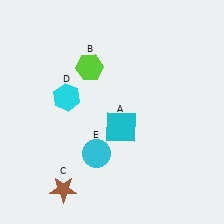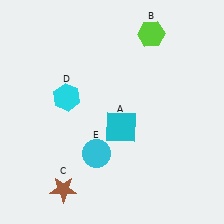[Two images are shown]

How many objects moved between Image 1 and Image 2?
1 object moved between the two images.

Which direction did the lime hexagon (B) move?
The lime hexagon (B) moved right.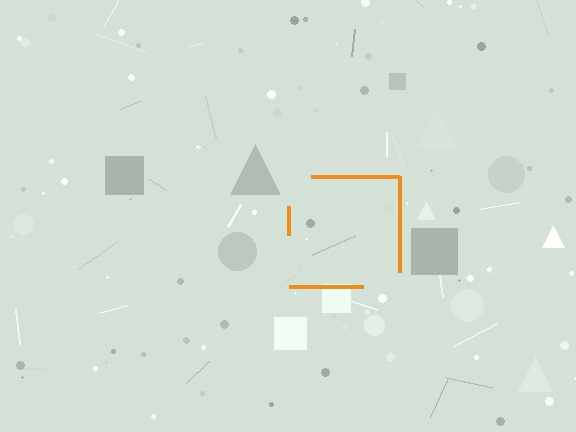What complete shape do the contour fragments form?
The contour fragments form a square.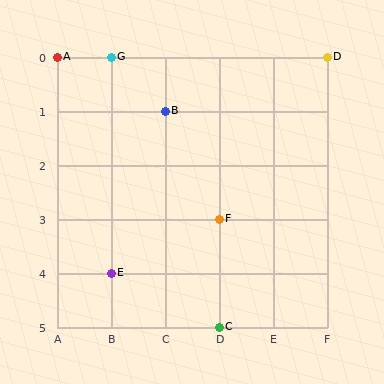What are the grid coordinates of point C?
Point C is at grid coordinates (D, 5).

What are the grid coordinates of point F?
Point F is at grid coordinates (D, 3).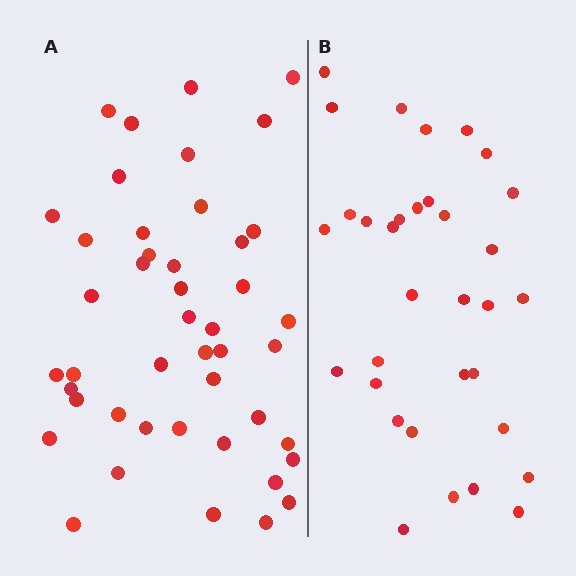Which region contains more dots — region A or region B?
Region A (the left region) has more dots.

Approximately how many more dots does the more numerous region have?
Region A has roughly 12 or so more dots than region B.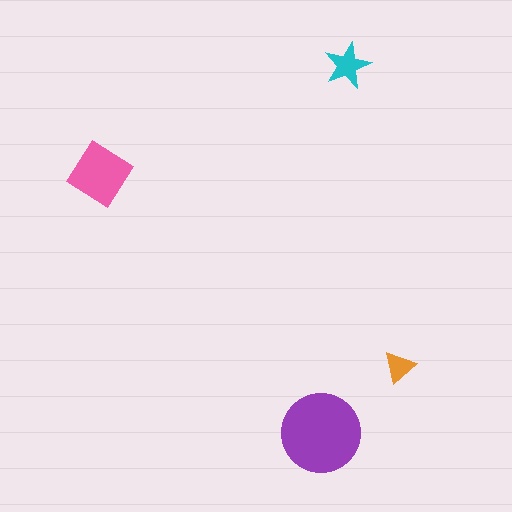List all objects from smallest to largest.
The orange triangle, the cyan star, the pink diamond, the purple circle.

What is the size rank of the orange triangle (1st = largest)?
4th.